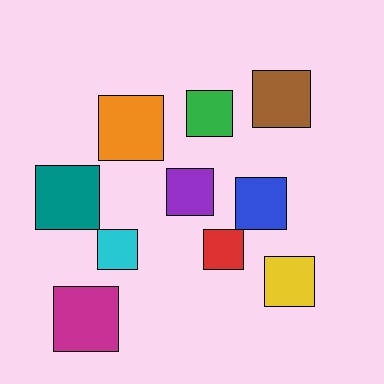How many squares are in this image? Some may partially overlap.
There are 10 squares.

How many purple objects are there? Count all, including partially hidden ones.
There is 1 purple object.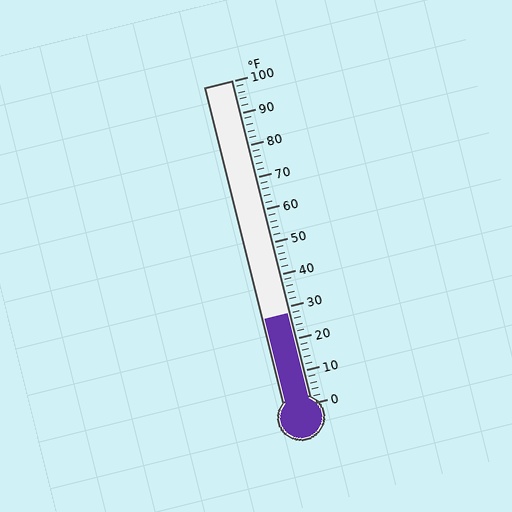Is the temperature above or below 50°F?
The temperature is below 50°F.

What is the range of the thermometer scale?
The thermometer scale ranges from 0°F to 100°F.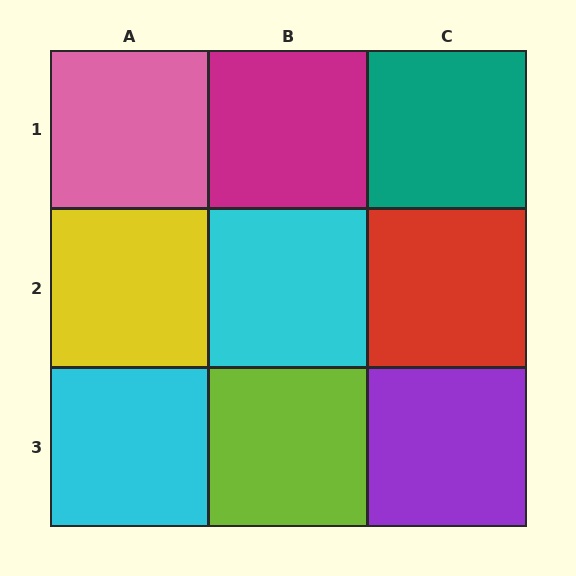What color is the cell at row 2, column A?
Yellow.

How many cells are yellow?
1 cell is yellow.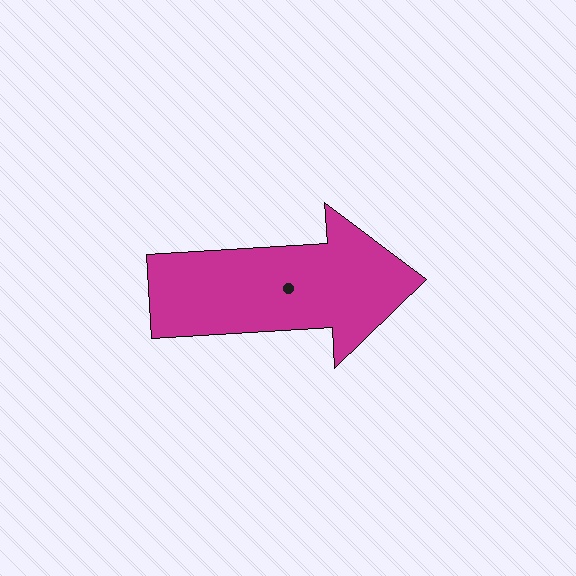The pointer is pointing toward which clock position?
Roughly 3 o'clock.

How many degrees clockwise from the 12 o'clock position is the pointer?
Approximately 86 degrees.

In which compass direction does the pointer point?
East.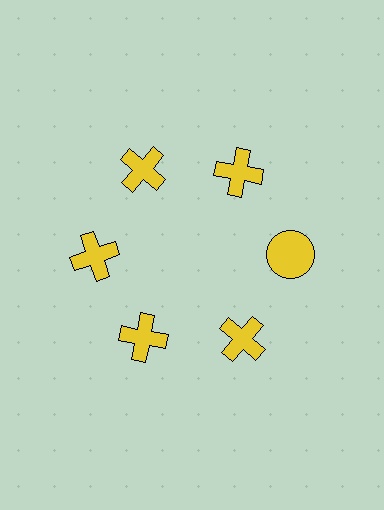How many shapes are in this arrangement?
There are 6 shapes arranged in a ring pattern.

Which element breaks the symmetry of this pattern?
The yellow circle at roughly the 3 o'clock position breaks the symmetry. All other shapes are yellow crosses.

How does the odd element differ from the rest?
It has a different shape: circle instead of cross.